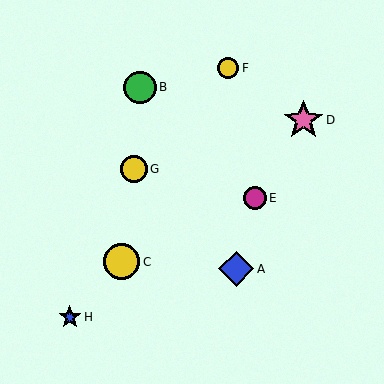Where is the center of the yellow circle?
The center of the yellow circle is at (122, 262).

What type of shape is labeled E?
Shape E is a magenta circle.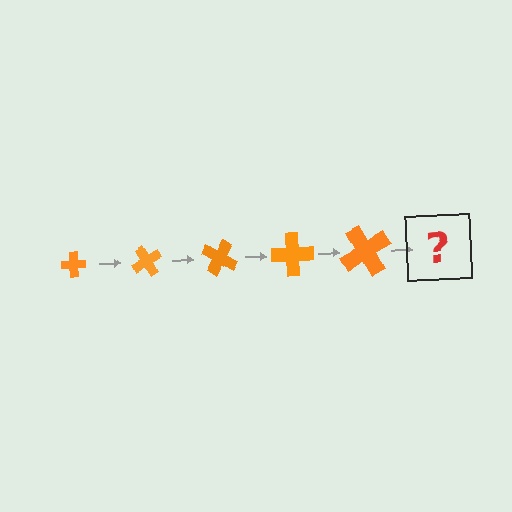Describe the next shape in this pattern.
It should be a cross, larger than the previous one and rotated 300 degrees from the start.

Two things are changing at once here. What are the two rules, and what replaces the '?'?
The two rules are that the cross grows larger each step and it rotates 60 degrees each step. The '?' should be a cross, larger than the previous one and rotated 300 degrees from the start.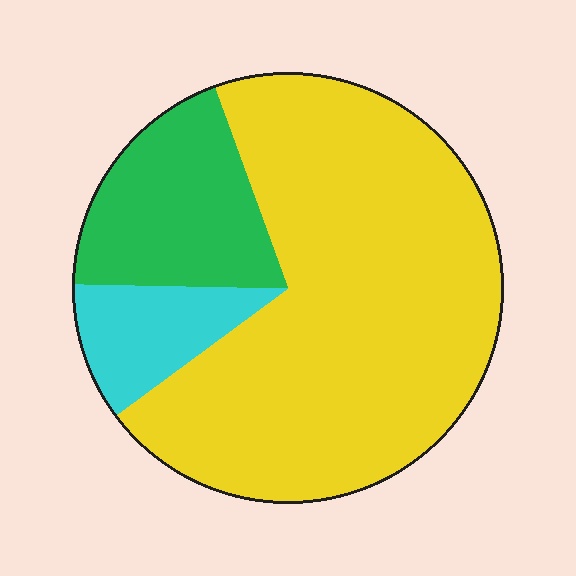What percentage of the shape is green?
Green takes up about one fifth (1/5) of the shape.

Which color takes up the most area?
Yellow, at roughly 70%.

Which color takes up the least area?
Cyan, at roughly 10%.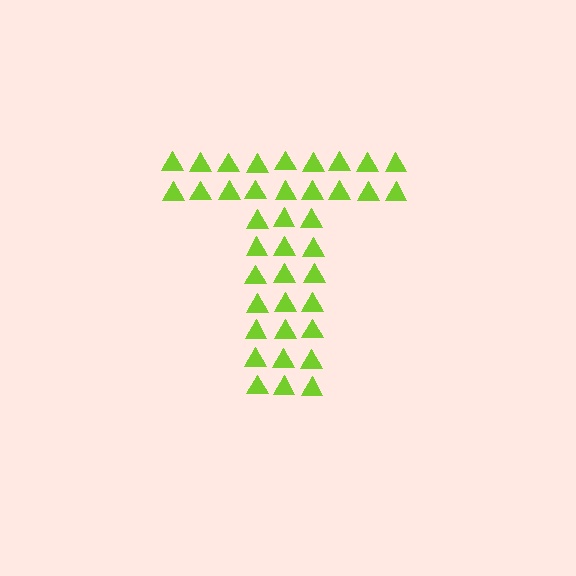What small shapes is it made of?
It is made of small triangles.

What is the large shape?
The large shape is the letter T.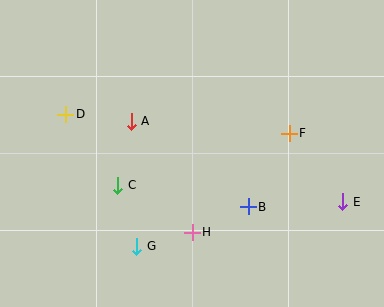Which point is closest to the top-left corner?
Point D is closest to the top-left corner.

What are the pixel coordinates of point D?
Point D is at (66, 114).